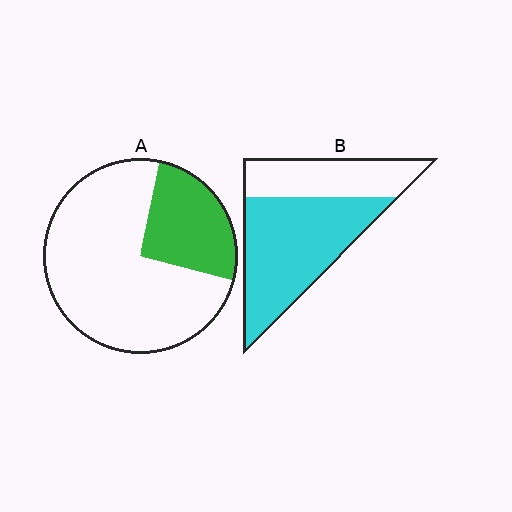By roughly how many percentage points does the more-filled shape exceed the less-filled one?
By roughly 40 percentage points (B over A).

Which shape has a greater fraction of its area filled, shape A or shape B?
Shape B.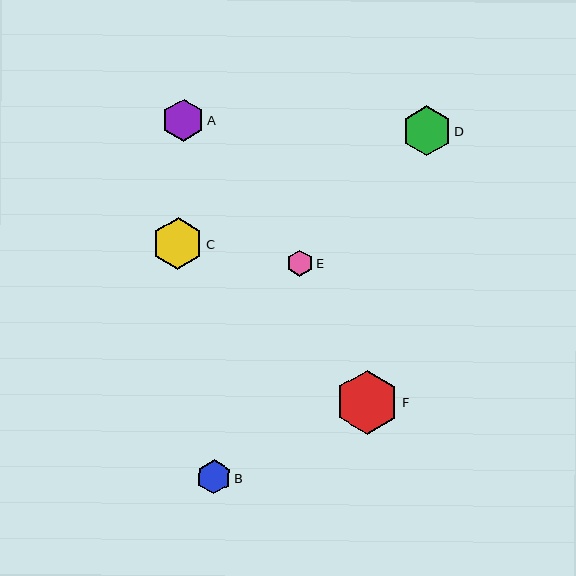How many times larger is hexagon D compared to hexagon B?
Hexagon D is approximately 1.4 times the size of hexagon B.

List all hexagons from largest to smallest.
From largest to smallest: F, C, D, A, B, E.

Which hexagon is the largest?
Hexagon F is the largest with a size of approximately 64 pixels.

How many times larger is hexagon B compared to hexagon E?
Hexagon B is approximately 1.3 times the size of hexagon E.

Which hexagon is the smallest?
Hexagon E is the smallest with a size of approximately 26 pixels.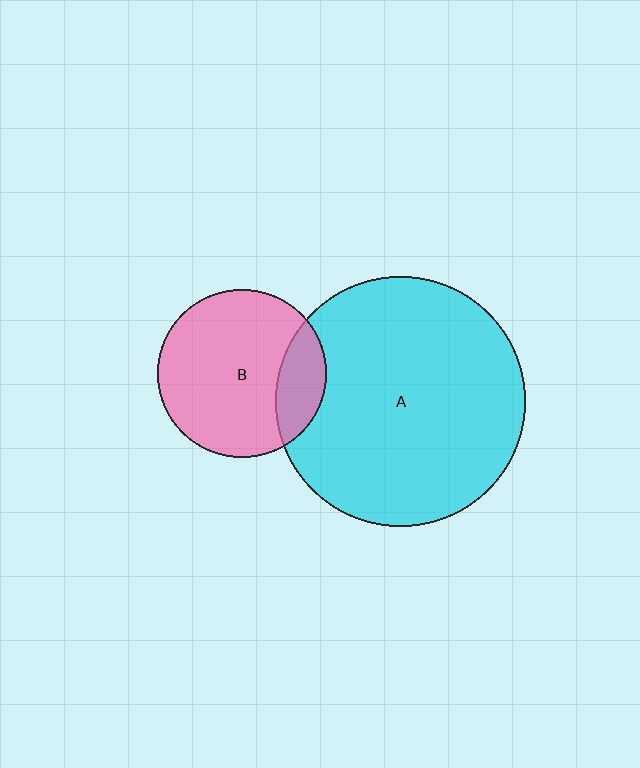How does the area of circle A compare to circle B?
Approximately 2.2 times.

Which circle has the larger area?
Circle A (cyan).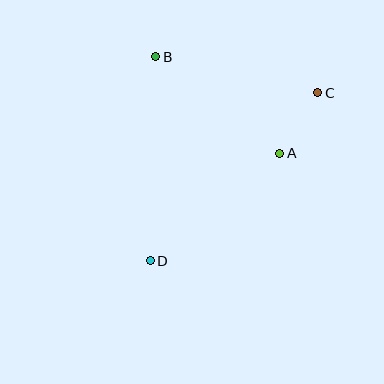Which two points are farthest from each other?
Points C and D are farthest from each other.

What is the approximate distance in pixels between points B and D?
The distance between B and D is approximately 204 pixels.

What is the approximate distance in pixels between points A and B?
The distance between A and B is approximately 157 pixels.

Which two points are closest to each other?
Points A and C are closest to each other.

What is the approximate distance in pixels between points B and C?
The distance between B and C is approximately 166 pixels.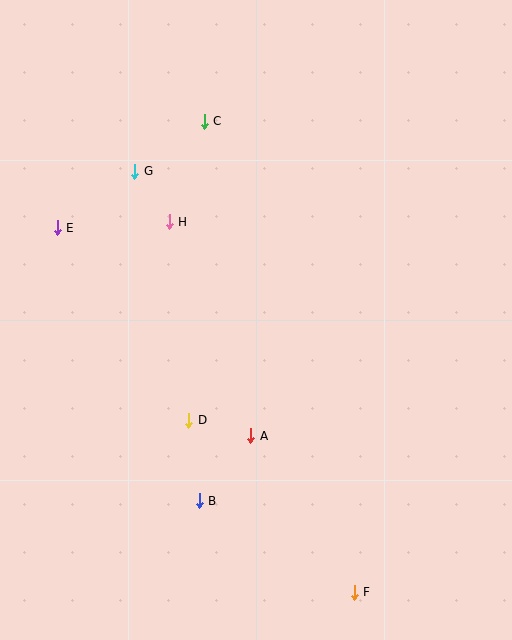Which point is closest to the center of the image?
Point A at (251, 436) is closest to the center.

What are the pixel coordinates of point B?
Point B is at (199, 501).